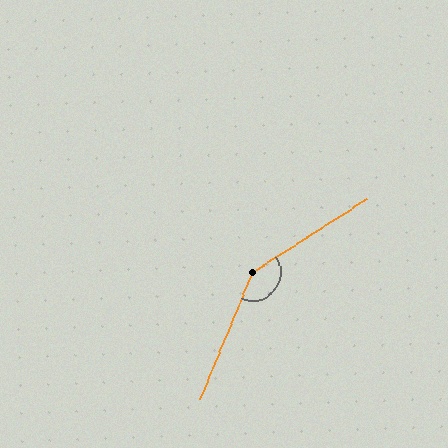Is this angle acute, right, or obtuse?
It is obtuse.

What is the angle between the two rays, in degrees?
Approximately 145 degrees.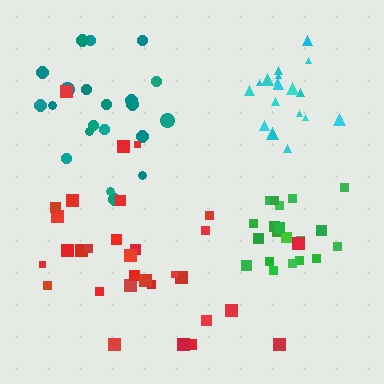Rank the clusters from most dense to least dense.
green, cyan, teal, red.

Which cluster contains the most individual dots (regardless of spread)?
Red (31).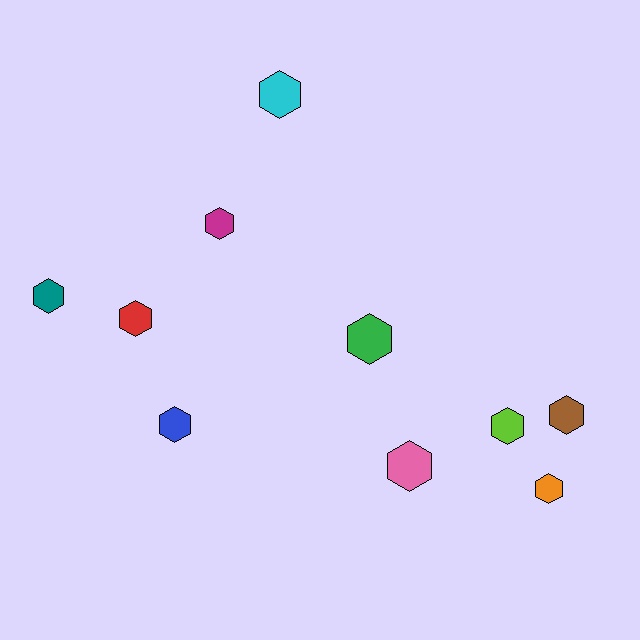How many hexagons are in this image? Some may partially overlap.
There are 10 hexagons.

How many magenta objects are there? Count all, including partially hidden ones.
There is 1 magenta object.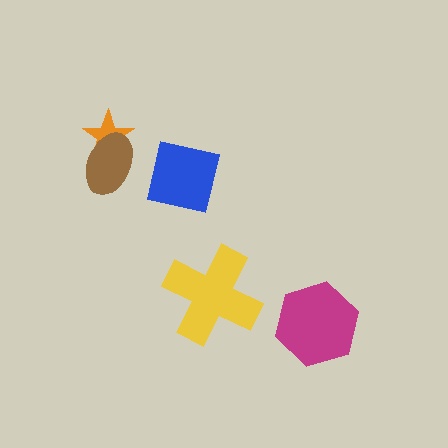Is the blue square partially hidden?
No, no other shape covers it.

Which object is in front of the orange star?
The brown ellipse is in front of the orange star.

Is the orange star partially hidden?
Yes, it is partially covered by another shape.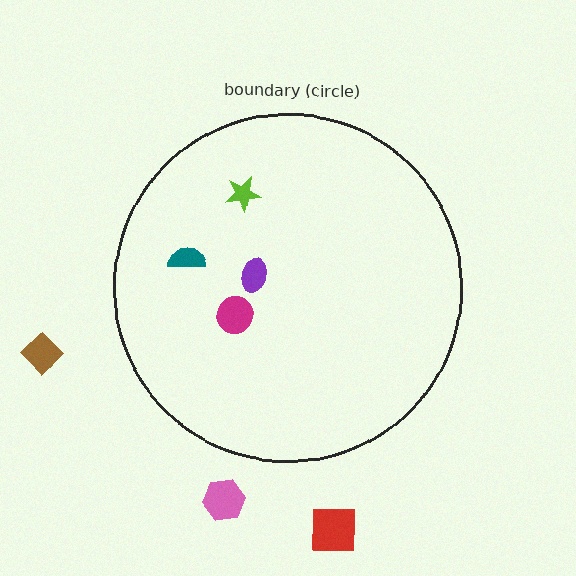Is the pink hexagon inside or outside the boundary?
Outside.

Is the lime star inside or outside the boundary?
Inside.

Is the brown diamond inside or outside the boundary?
Outside.